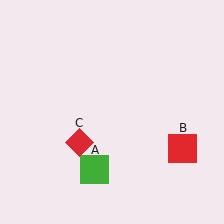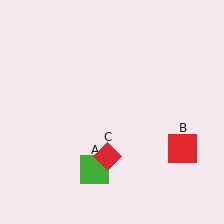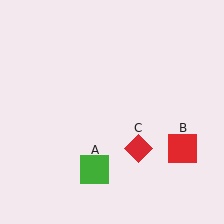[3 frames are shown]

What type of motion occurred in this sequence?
The red diamond (object C) rotated counterclockwise around the center of the scene.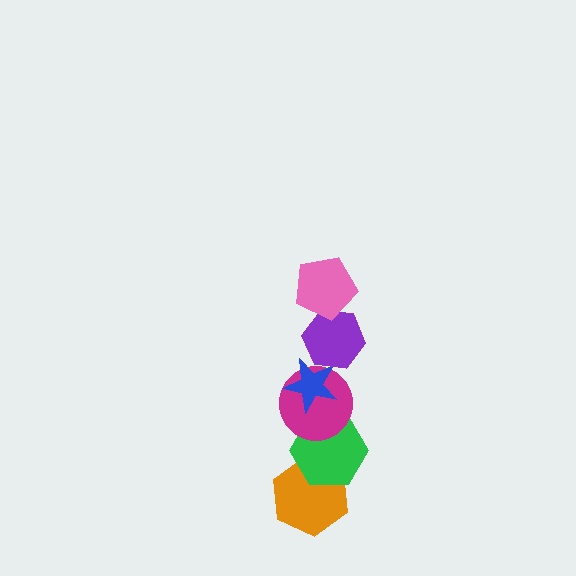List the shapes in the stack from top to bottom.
From top to bottom: the pink pentagon, the purple hexagon, the blue star, the magenta circle, the green hexagon, the orange hexagon.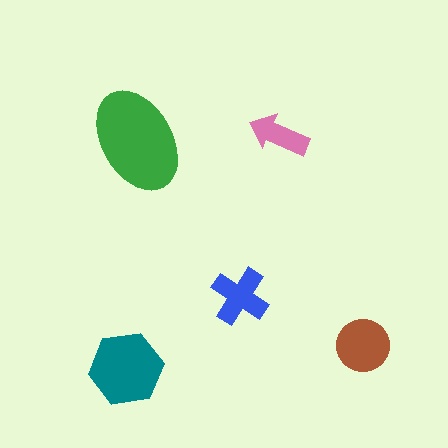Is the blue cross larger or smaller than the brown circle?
Smaller.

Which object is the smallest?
The pink arrow.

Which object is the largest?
The green ellipse.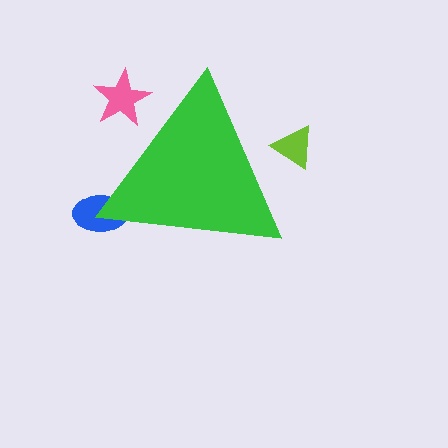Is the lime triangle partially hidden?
Yes, the lime triangle is partially hidden behind the green triangle.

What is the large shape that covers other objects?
A green triangle.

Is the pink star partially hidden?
Yes, the pink star is partially hidden behind the green triangle.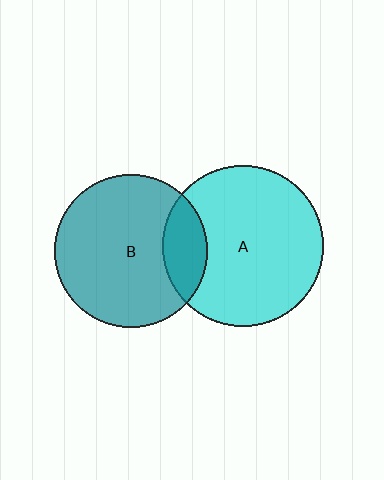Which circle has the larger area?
Circle A (cyan).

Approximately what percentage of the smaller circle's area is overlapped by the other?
Approximately 20%.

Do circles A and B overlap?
Yes.